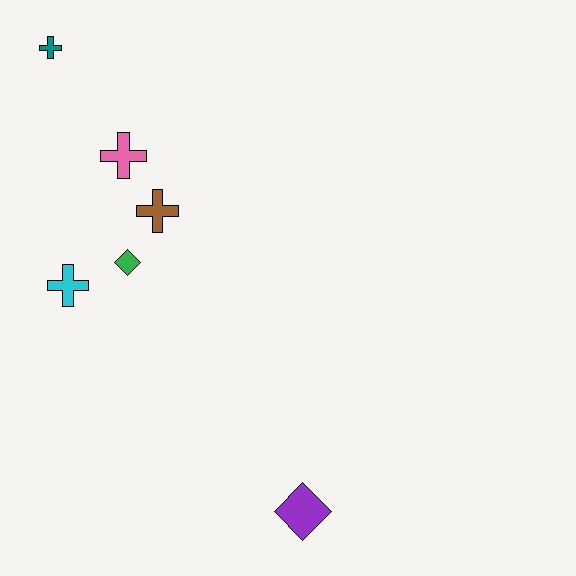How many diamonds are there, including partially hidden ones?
There are 2 diamonds.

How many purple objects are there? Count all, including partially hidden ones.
There is 1 purple object.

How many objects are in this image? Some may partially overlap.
There are 6 objects.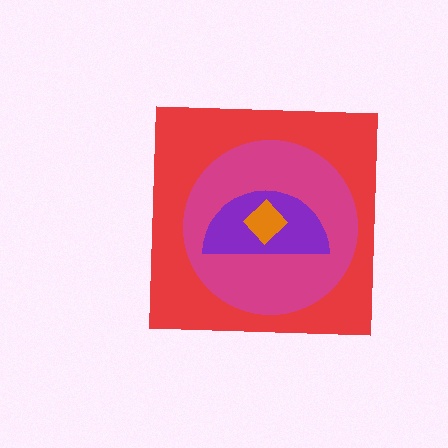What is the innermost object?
The orange diamond.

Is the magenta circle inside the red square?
Yes.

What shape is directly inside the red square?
The magenta circle.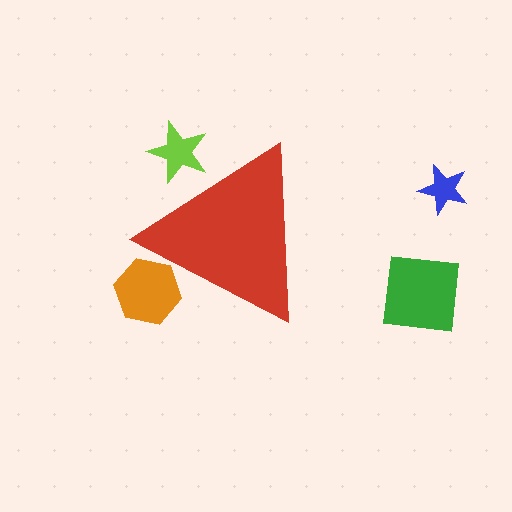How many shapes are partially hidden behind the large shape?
2 shapes are partially hidden.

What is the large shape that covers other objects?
A red triangle.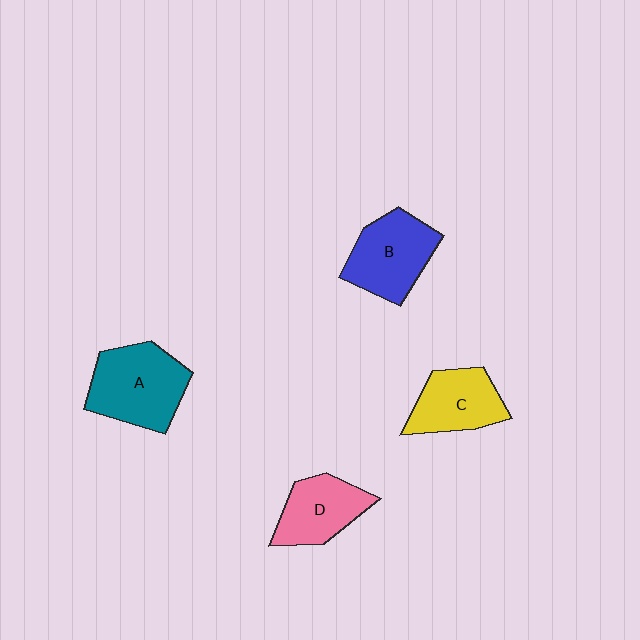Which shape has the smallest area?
Shape D (pink).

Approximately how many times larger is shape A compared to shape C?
Approximately 1.3 times.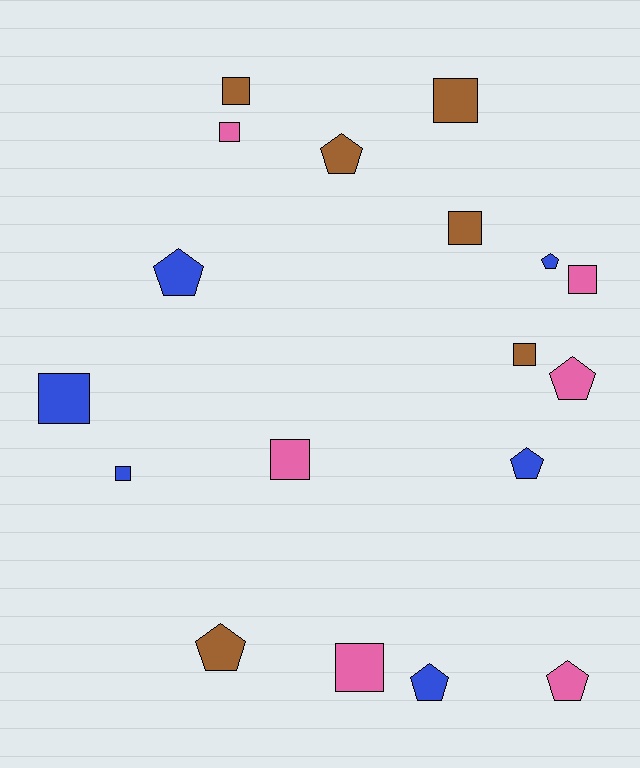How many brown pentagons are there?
There are 2 brown pentagons.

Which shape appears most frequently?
Square, with 10 objects.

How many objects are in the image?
There are 18 objects.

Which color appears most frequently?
Blue, with 6 objects.